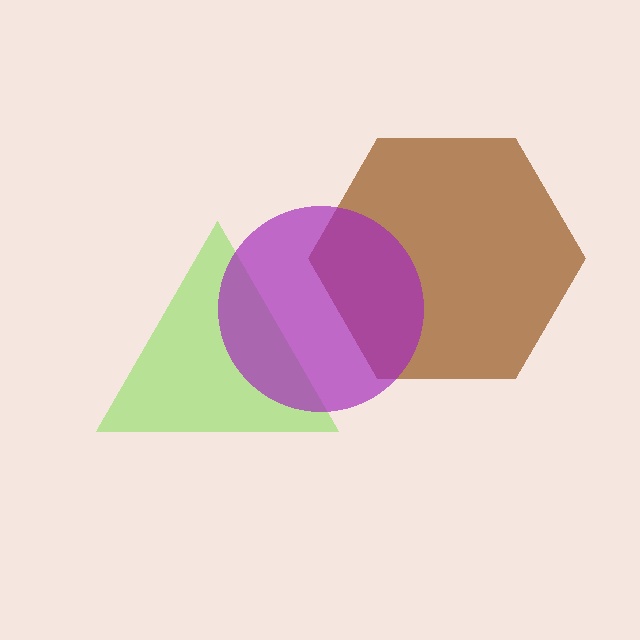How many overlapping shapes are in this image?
There are 3 overlapping shapes in the image.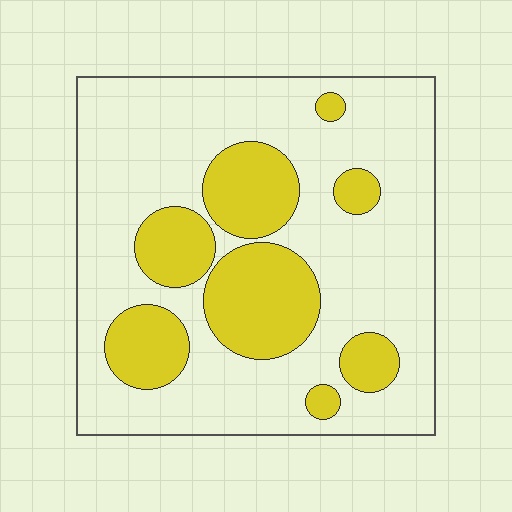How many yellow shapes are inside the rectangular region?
8.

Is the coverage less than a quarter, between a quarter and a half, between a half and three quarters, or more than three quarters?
Between a quarter and a half.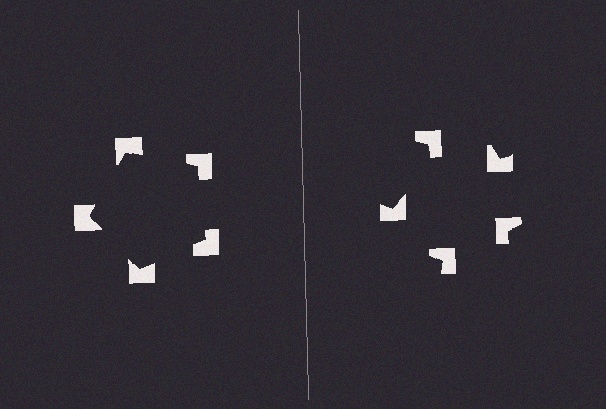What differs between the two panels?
The notched squares are positioned identically on both sides; only the wedge orientations differ. On the left they align to a pentagon; on the right they are misaligned.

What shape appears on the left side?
An illusory pentagon.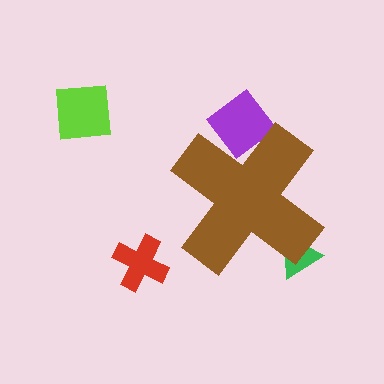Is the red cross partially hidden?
No, the red cross is fully visible.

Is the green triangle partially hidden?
Yes, the green triangle is partially hidden behind the brown cross.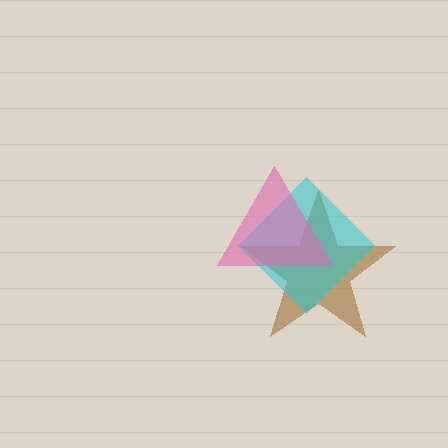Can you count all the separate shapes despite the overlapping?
Yes, there are 3 separate shapes.